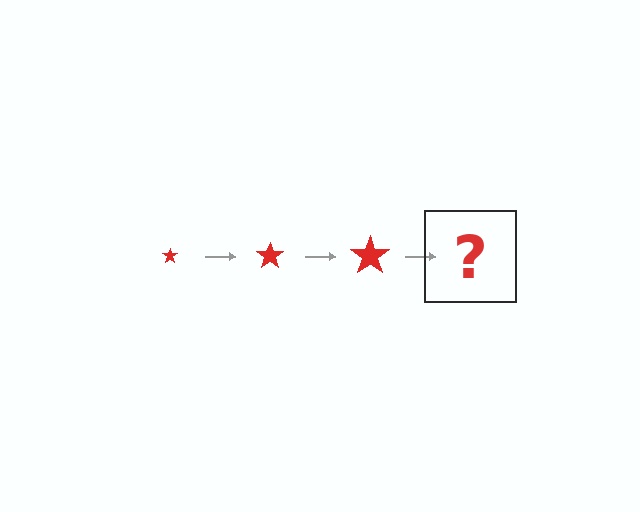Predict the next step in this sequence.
The next step is a red star, larger than the previous one.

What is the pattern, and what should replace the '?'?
The pattern is that the star gets progressively larger each step. The '?' should be a red star, larger than the previous one.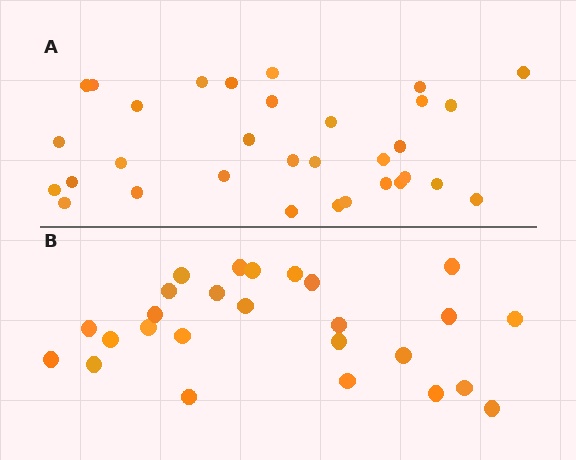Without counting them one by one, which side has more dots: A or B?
Region A (the top region) has more dots.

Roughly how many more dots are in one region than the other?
Region A has about 6 more dots than region B.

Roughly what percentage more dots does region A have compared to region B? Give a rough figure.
About 25% more.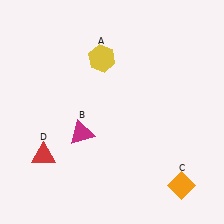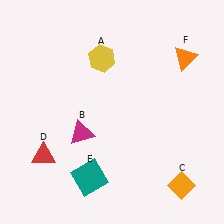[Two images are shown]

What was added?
A teal square (E), an orange triangle (F) were added in Image 2.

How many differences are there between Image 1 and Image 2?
There are 2 differences between the two images.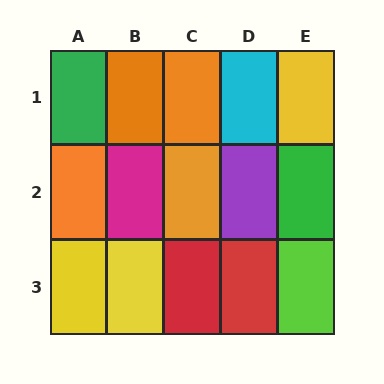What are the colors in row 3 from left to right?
Yellow, yellow, red, red, lime.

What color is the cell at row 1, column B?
Orange.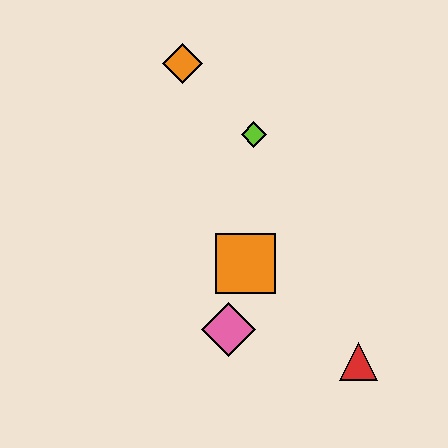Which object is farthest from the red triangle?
The orange diamond is farthest from the red triangle.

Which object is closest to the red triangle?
The pink diamond is closest to the red triangle.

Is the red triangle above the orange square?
No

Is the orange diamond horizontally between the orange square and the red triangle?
No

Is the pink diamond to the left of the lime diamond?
Yes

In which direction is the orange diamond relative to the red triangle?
The orange diamond is above the red triangle.